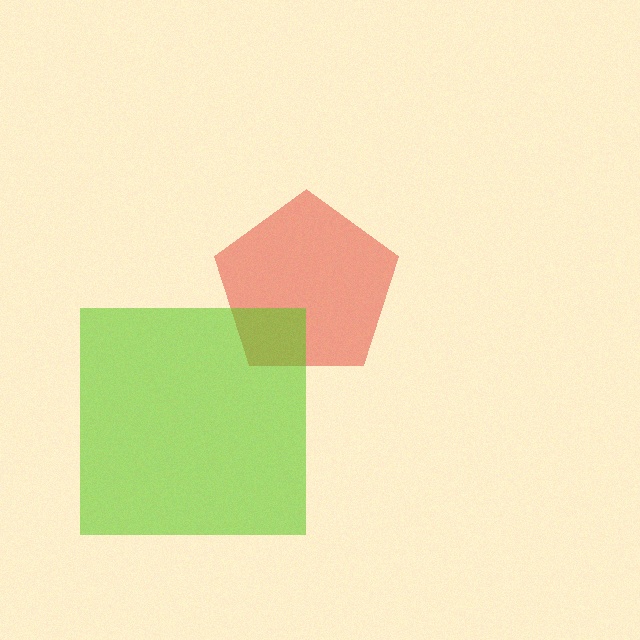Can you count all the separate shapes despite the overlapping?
Yes, there are 2 separate shapes.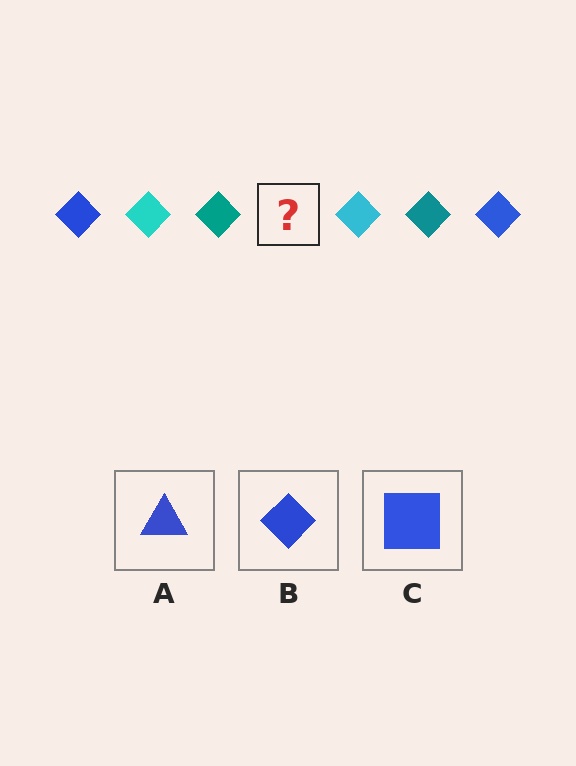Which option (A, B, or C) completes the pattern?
B.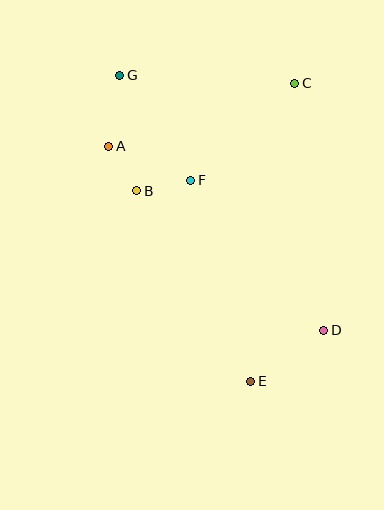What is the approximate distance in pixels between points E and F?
The distance between E and F is approximately 210 pixels.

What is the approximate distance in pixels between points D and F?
The distance between D and F is approximately 201 pixels.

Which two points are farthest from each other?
Points E and G are farthest from each other.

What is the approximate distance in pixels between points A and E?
The distance between A and E is approximately 275 pixels.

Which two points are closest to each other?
Points A and B are closest to each other.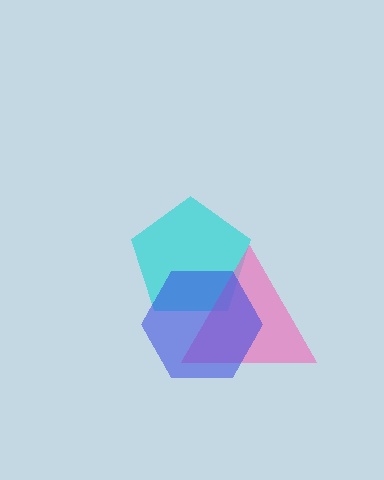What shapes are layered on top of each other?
The layered shapes are: a cyan pentagon, a pink triangle, a blue hexagon.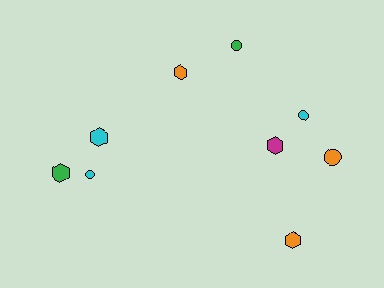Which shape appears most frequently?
Hexagon, with 5 objects.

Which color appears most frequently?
Orange, with 3 objects.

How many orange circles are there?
There is 1 orange circle.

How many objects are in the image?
There are 9 objects.